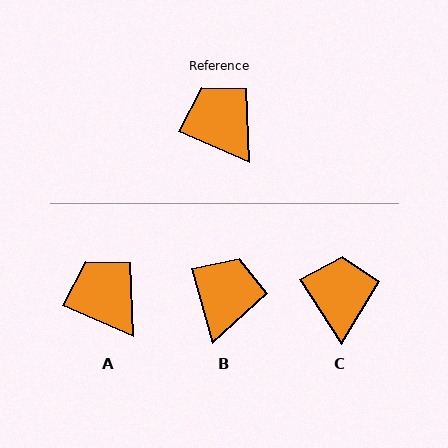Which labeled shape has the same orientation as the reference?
A.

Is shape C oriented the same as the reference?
No, it is off by about 34 degrees.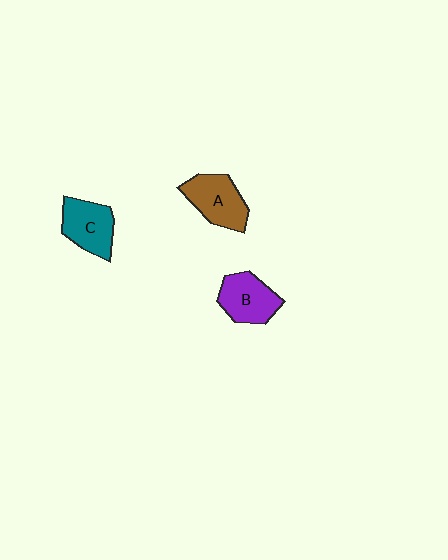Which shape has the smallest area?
Shape C (teal).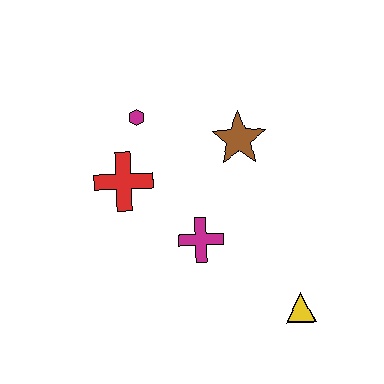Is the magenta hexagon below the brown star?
No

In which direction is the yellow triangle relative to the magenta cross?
The yellow triangle is to the right of the magenta cross.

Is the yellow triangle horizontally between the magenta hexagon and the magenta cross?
No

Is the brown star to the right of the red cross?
Yes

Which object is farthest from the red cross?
The yellow triangle is farthest from the red cross.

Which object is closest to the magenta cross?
The red cross is closest to the magenta cross.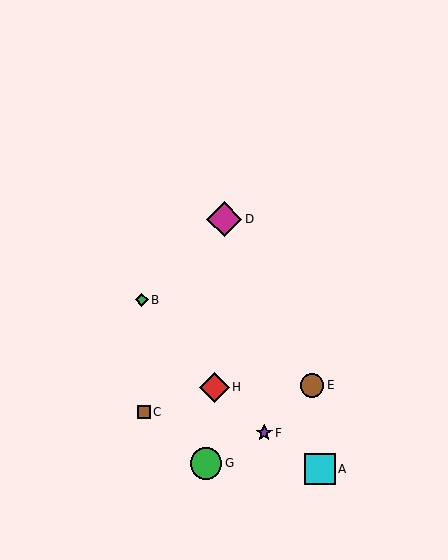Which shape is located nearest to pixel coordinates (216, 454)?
The green circle (labeled G) at (206, 463) is nearest to that location.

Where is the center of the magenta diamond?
The center of the magenta diamond is at (224, 219).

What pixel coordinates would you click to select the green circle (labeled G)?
Click at (206, 463) to select the green circle G.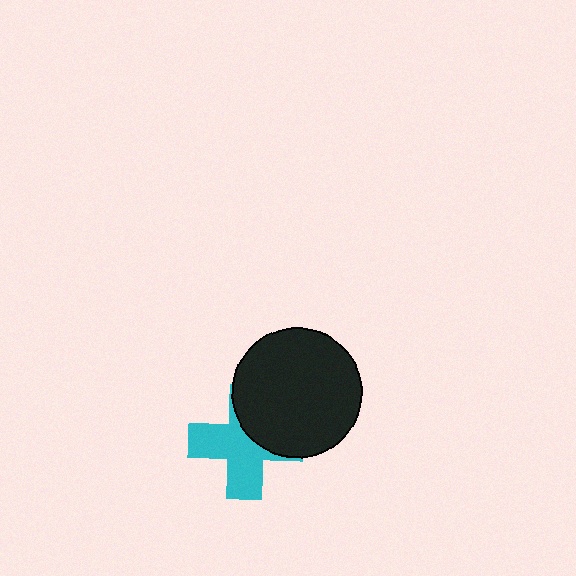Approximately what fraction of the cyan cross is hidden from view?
Roughly 41% of the cyan cross is hidden behind the black circle.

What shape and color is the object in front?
The object in front is a black circle.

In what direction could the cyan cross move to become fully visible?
The cyan cross could move toward the lower-left. That would shift it out from behind the black circle entirely.